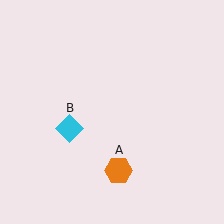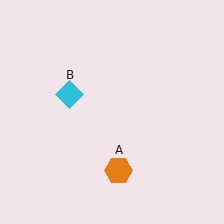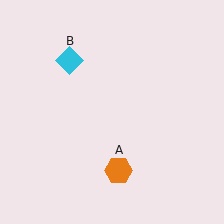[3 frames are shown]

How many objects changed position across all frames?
1 object changed position: cyan diamond (object B).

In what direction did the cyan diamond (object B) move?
The cyan diamond (object B) moved up.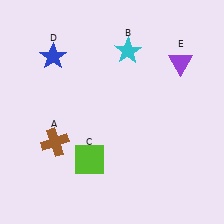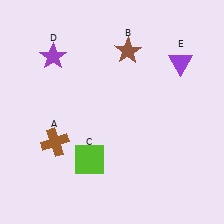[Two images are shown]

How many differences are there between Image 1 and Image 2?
There are 2 differences between the two images.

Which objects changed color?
B changed from cyan to brown. D changed from blue to purple.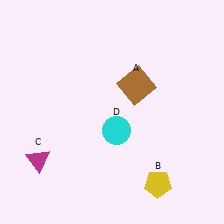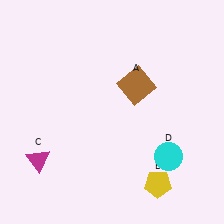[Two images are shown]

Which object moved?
The cyan circle (D) moved right.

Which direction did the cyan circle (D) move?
The cyan circle (D) moved right.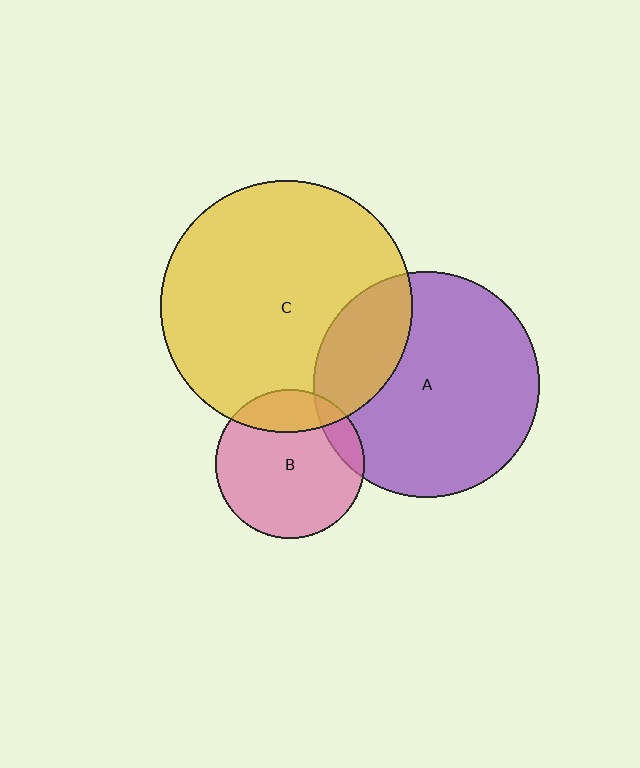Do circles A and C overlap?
Yes.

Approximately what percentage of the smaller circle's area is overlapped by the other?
Approximately 25%.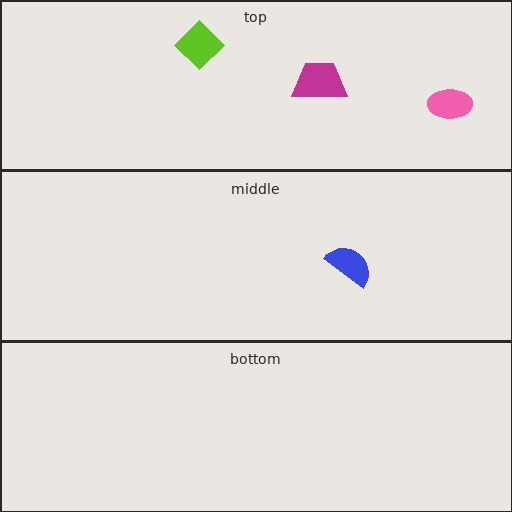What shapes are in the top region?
The lime diamond, the pink ellipse, the magenta trapezoid.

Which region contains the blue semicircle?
The middle region.